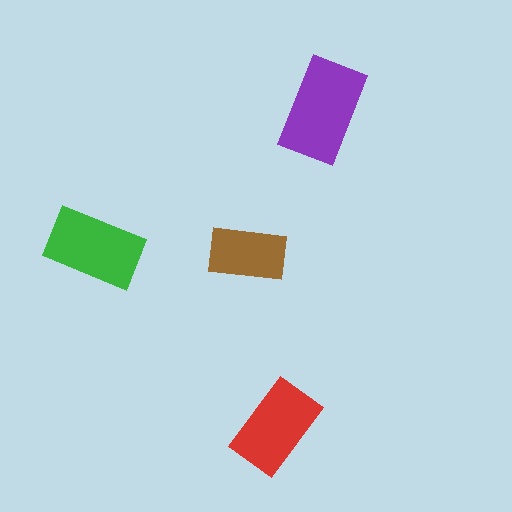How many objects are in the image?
There are 4 objects in the image.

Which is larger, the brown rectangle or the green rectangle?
The green one.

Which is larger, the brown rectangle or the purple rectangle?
The purple one.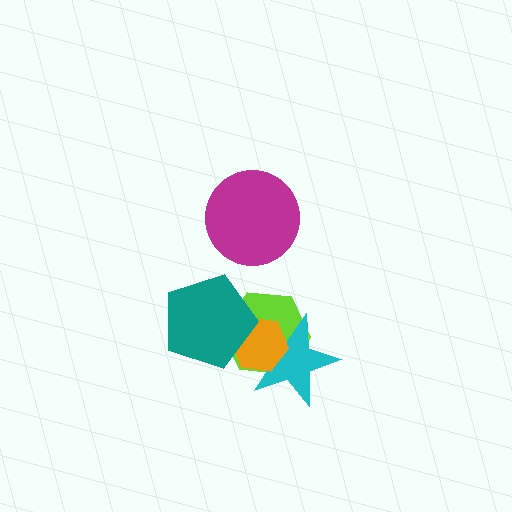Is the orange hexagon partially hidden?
Yes, it is partially covered by another shape.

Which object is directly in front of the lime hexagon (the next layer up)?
The cyan star is directly in front of the lime hexagon.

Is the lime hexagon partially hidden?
Yes, it is partially covered by another shape.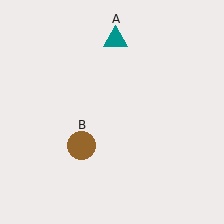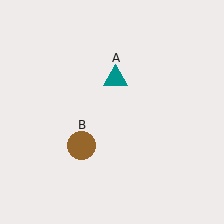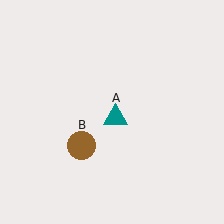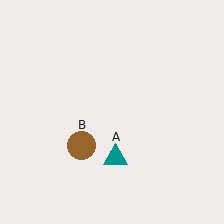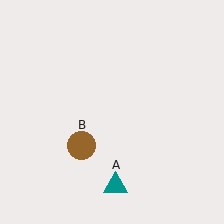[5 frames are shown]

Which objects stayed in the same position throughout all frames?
Brown circle (object B) remained stationary.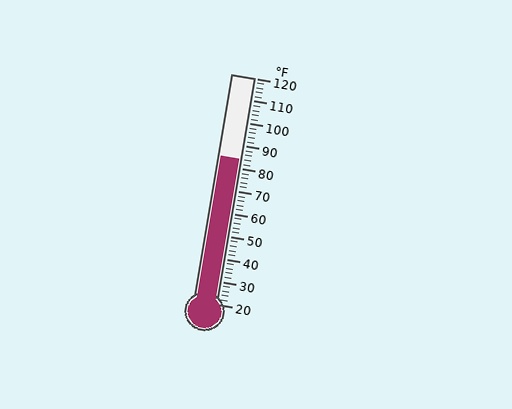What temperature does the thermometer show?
The thermometer shows approximately 84°F.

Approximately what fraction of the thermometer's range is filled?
The thermometer is filled to approximately 65% of its range.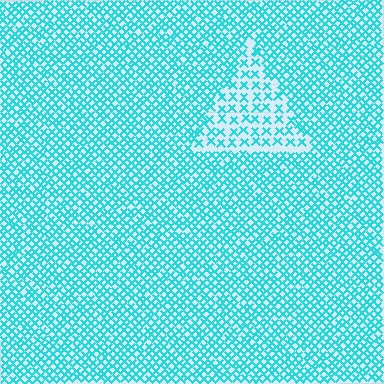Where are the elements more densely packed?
The elements are more densely packed outside the triangle boundary.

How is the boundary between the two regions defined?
The boundary is defined by a change in element density (approximately 2.0x ratio). All elements are the same color, size, and shape.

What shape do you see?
I see a triangle.